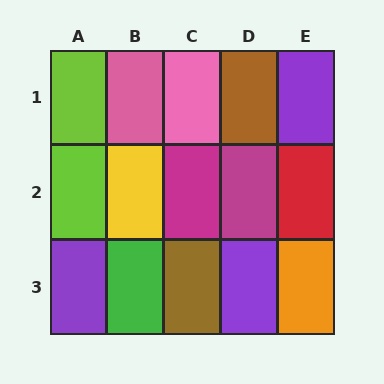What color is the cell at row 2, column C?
Magenta.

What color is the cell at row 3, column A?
Purple.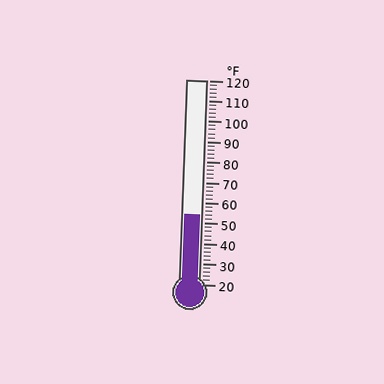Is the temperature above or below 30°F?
The temperature is above 30°F.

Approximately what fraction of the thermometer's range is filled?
The thermometer is filled to approximately 35% of its range.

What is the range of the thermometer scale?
The thermometer scale ranges from 20°F to 120°F.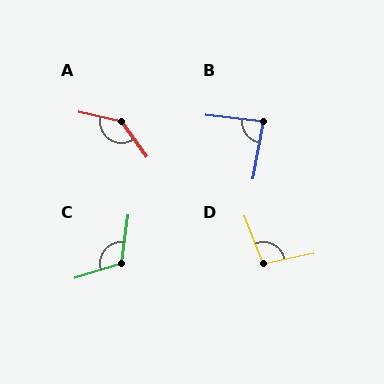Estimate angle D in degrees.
Approximately 99 degrees.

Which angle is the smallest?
B, at approximately 86 degrees.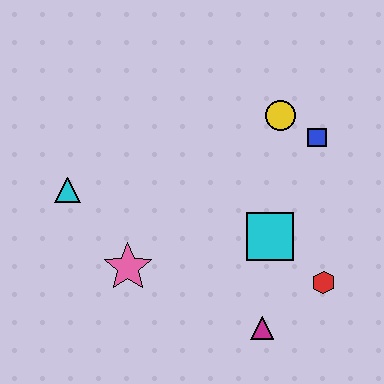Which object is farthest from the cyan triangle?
The red hexagon is farthest from the cyan triangle.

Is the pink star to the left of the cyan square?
Yes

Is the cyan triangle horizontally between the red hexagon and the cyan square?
No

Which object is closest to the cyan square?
The red hexagon is closest to the cyan square.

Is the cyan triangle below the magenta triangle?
No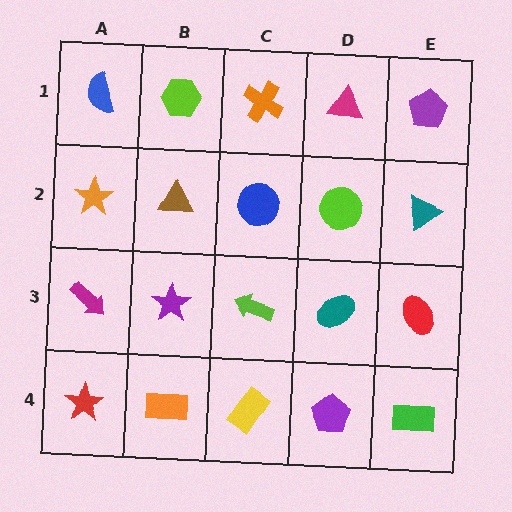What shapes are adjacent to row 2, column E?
A purple pentagon (row 1, column E), a red ellipse (row 3, column E), a lime circle (row 2, column D).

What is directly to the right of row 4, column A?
An orange rectangle.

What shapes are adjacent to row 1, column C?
A blue circle (row 2, column C), a lime hexagon (row 1, column B), a magenta triangle (row 1, column D).